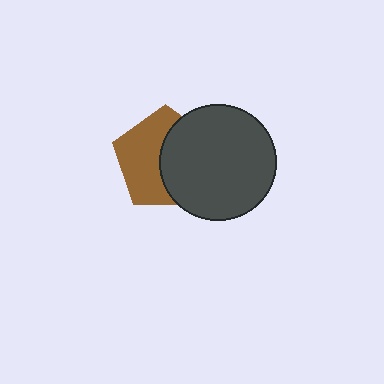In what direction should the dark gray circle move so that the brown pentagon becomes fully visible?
The dark gray circle should move right. That is the shortest direction to clear the overlap and leave the brown pentagon fully visible.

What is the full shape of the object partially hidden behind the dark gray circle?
The partially hidden object is a brown pentagon.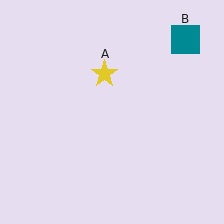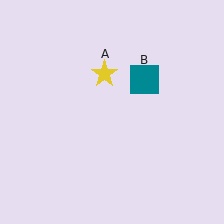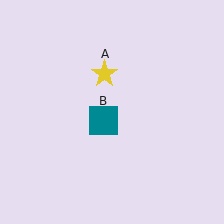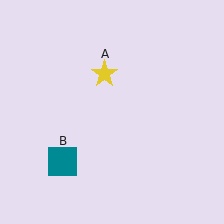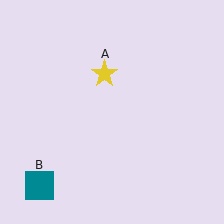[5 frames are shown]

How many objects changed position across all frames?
1 object changed position: teal square (object B).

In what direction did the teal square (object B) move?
The teal square (object B) moved down and to the left.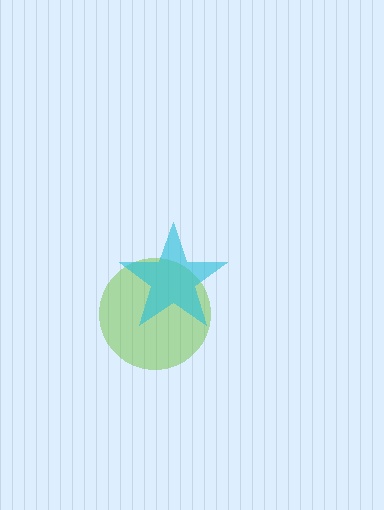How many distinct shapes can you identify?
There are 2 distinct shapes: a lime circle, a cyan star.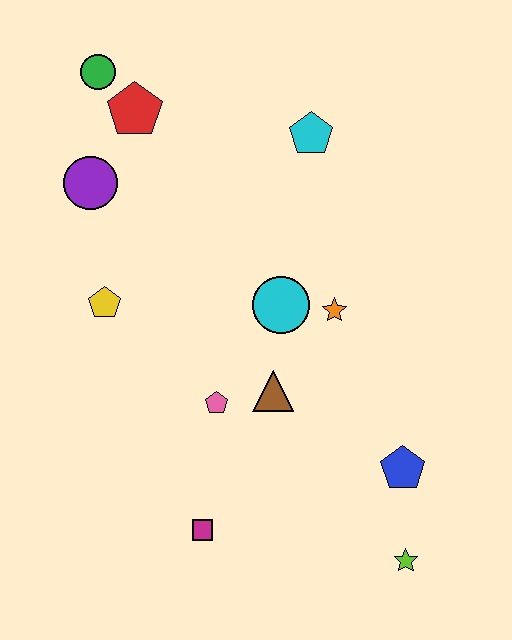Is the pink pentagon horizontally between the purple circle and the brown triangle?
Yes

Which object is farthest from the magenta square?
The green circle is farthest from the magenta square.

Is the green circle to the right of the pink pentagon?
No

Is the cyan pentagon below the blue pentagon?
No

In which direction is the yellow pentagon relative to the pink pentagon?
The yellow pentagon is to the left of the pink pentagon.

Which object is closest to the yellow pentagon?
The purple circle is closest to the yellow pentagon.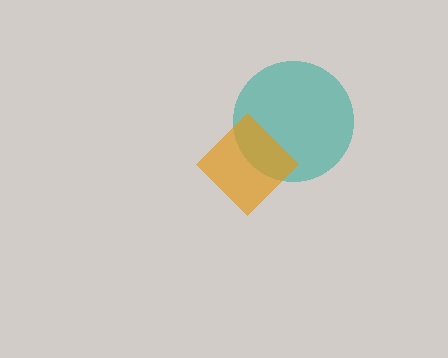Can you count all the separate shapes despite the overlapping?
Yes, there are 2 separate shapes.